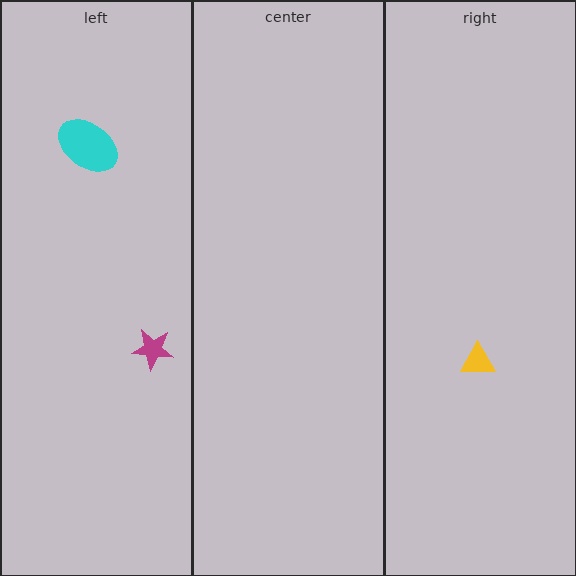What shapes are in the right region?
The yellow triangle.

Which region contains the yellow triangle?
The right region.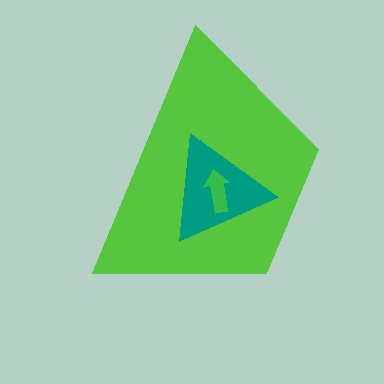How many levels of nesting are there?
3.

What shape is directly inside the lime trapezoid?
The teal triangle.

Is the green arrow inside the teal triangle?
Yes.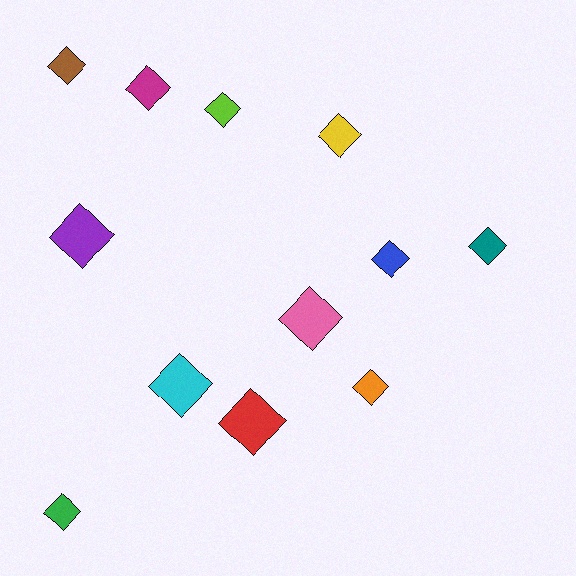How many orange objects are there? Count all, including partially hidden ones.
There is 1 orange object.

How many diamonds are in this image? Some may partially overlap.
There are 12 diamonds.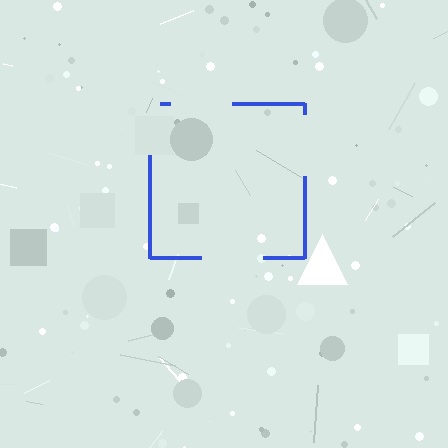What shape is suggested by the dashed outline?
The dashed outline suggests a square.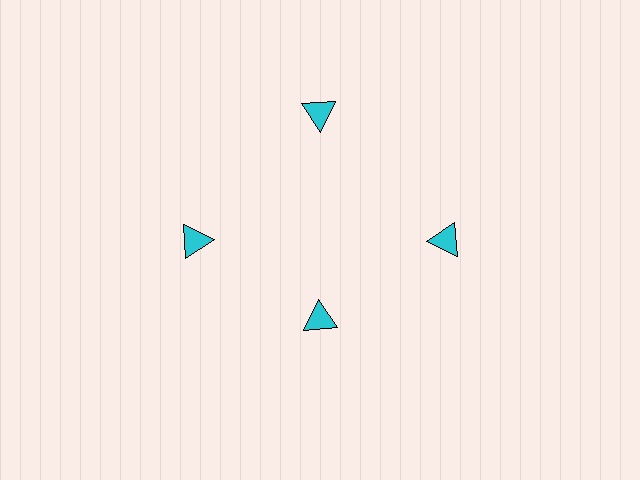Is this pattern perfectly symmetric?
No. The 4 cyan triangles are arranged in a ring, but one element near the 6 o'clock position is pulled inward toward the center, breaking the 4-fold rotational symmetry.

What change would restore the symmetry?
The symmetry would be restored by moving it outward, back onto the ring so that all 4 triangles sit at equal angles and equal distance from the center.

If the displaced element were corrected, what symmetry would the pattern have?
It would have 4-fold rotational symmetry — the pattern would map onto itself every 90 degrees.